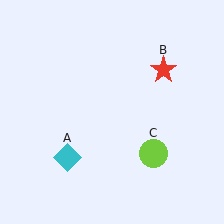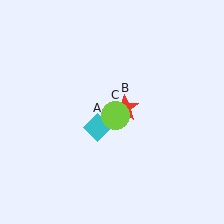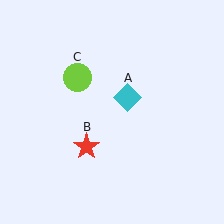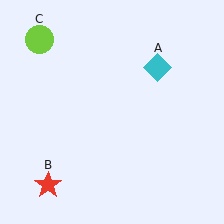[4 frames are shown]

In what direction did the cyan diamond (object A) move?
The cyan diamond (object A) moved up and to the right.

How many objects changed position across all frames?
3 objects changed position: cyan diamond (object A), red star (object B), lime circle (object C).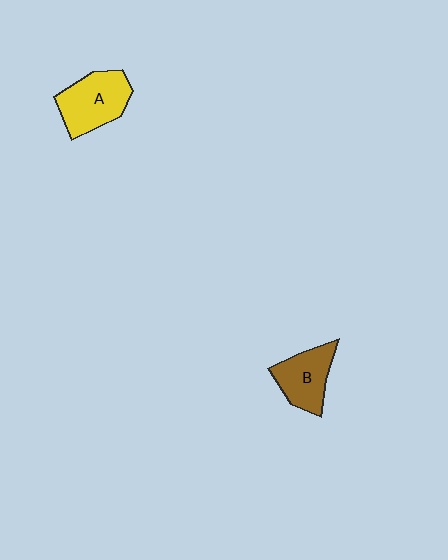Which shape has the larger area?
Shape A (yellow).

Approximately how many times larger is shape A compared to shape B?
Approximately 1.2 times.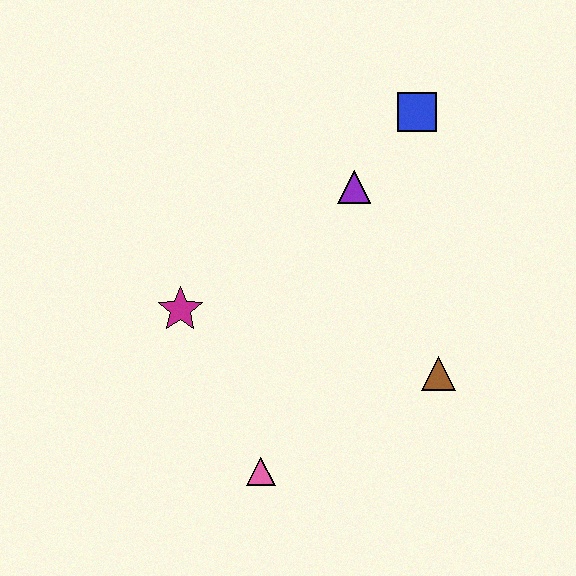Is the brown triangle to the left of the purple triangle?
No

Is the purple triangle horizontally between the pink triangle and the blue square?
Yes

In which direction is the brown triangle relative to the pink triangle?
The brown triangle is to the right of the pink triangle.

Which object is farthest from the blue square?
The pink triangle is farthest from the blue square.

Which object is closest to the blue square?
The purple triangle is closest to the blue square.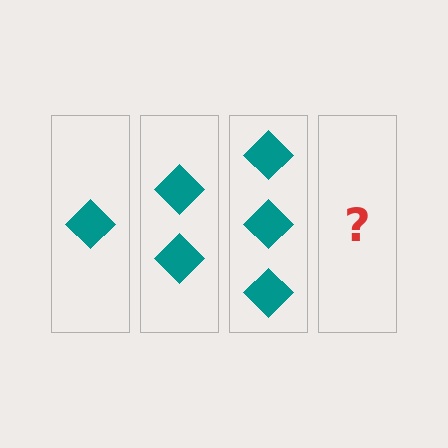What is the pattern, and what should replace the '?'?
The pattern is that each step adds one more diamond. The '?' should be 4 diamonds.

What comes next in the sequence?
The next element should be 4 diamonds.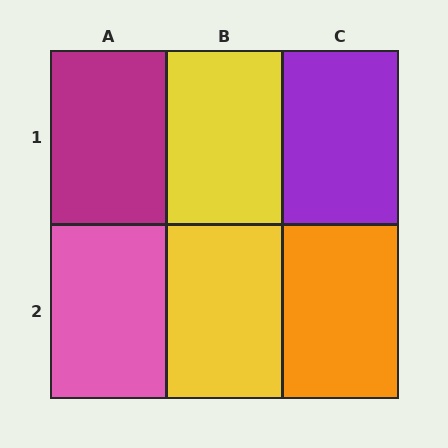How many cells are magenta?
1 cell is magenta.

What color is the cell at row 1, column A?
Magenta.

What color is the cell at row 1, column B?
Yellow.